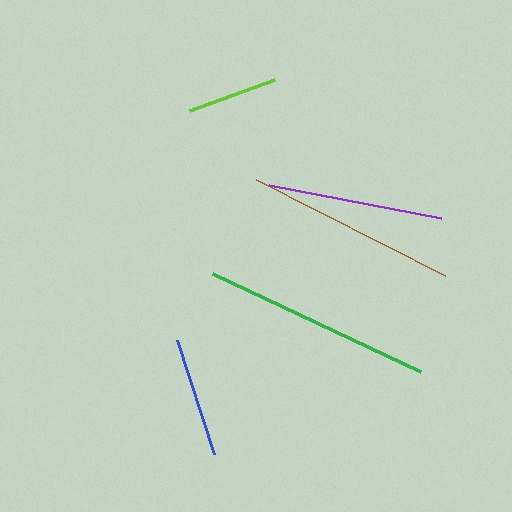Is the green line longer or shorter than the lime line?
The green line is longer than the lime line.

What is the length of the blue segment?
The blue segment is approximately 119 pixels long.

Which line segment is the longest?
The green line is the longest at approximately 229 pixels.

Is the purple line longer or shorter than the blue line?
The purple line is longer than the blue line.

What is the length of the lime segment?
The lime segment is approximately 91 pixels long.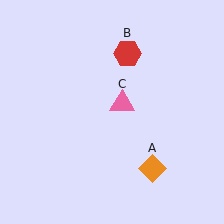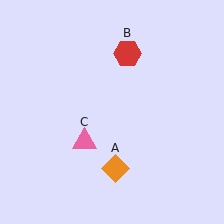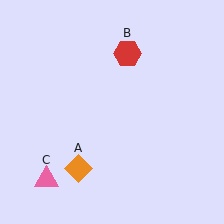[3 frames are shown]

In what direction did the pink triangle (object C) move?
The pink triangle (object C) moved down and to the left.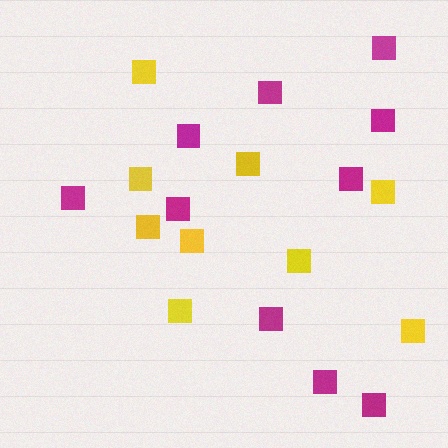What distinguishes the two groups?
There are 2 groups: one group of magenta squares (10) and one group of yellow squares (9).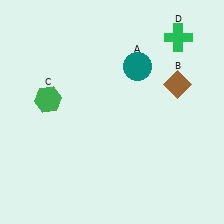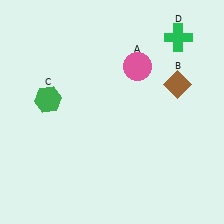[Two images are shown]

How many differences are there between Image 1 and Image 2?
There is 1 difference between the two images.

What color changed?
The circle (A) changed from teal in Image 1 to pink in Image 2.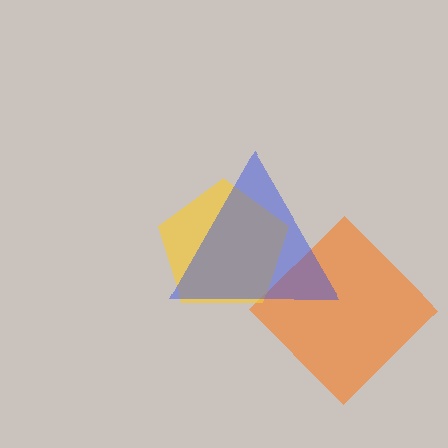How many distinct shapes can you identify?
There are 3 distinct shapes: an orange diamond, a yellow pentagon, a blue triangle.